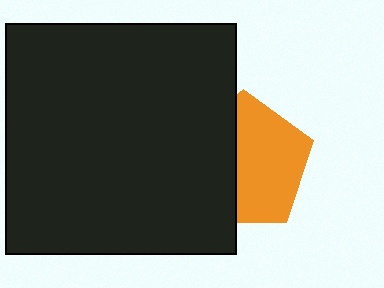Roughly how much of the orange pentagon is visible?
About half of it is visible (roughly 56%).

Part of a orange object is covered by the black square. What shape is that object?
It is a pentagon.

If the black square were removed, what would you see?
You would see the complete orange pentagon.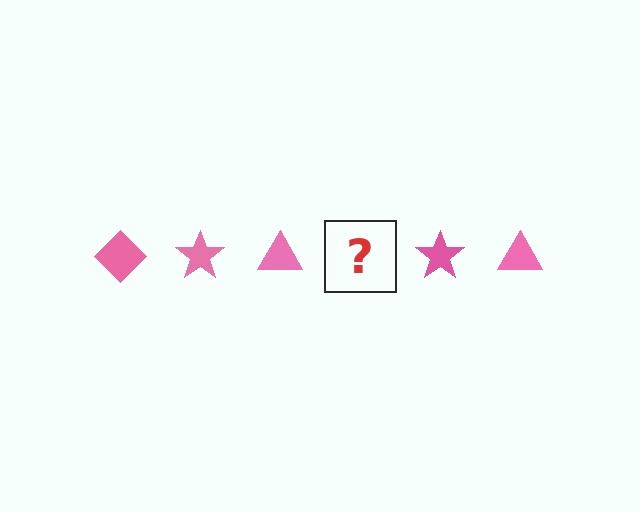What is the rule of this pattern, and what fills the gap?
The rule is that the pattern cycles through diamond, star, triangle shapes in pink. The gap should be filled with a pink diamond.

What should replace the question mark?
The question mark should be replaced with a pink diamond.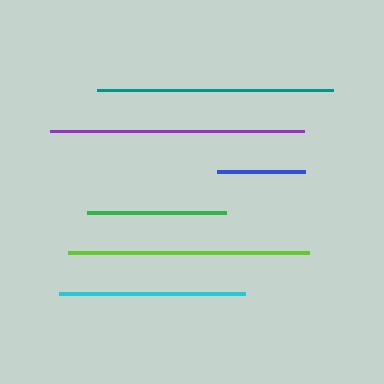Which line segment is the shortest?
The blue line is the shortest at approximately 88 pixels.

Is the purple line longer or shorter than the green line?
The purple line is longer than the green line.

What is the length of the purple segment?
The purple segment is approximately 254 pixels long.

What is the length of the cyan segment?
The cyan segment is approximately 186 pixels long.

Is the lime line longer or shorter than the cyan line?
The lime line is longer than the cyan line.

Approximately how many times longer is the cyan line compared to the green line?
The cyan line is approximately 1.3 times the length of the green line.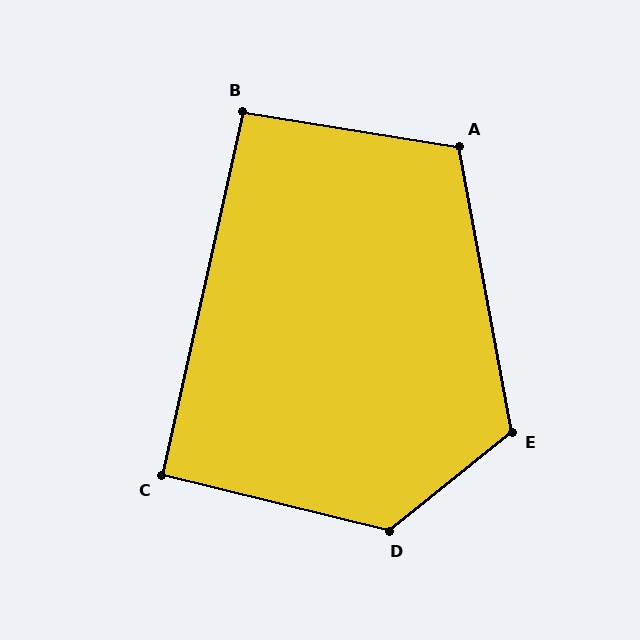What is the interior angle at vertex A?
Approximately 110 degrees (obtuse).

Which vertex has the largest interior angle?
D, at approximately 127 degrees.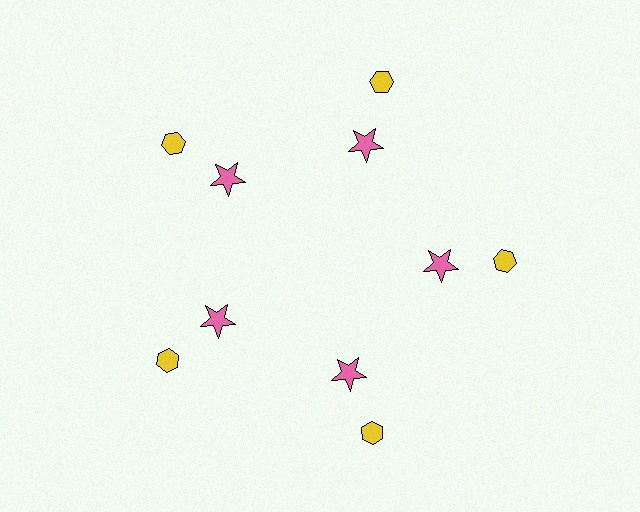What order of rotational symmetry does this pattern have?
This pattern has 5-fold rotational symmetry.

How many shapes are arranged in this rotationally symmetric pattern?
There are 10 shapes, arranged in 5 groups of 2.